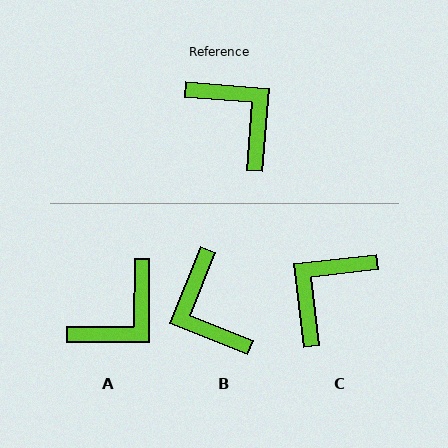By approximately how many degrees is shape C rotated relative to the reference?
Approximately 101 degrees counter-clockwise.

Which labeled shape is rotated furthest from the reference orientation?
B, about 163 degrees away.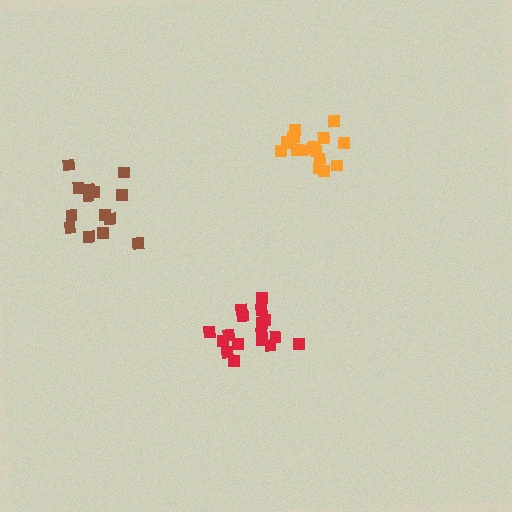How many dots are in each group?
Group 1: 17 dots, Group 2: 17 dots, Group 3: 14 dots (48 total).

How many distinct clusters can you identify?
There are 3 distinct clusters.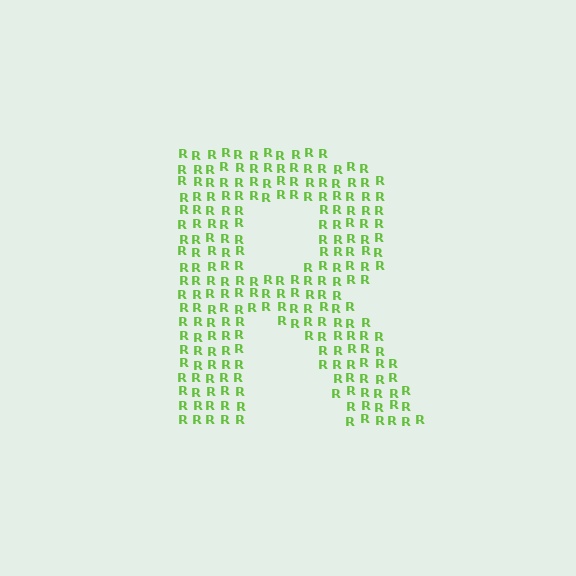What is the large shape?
The large shape is the letter R.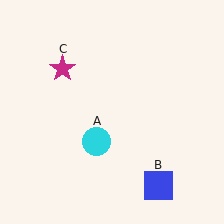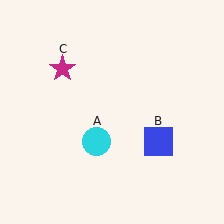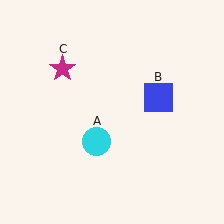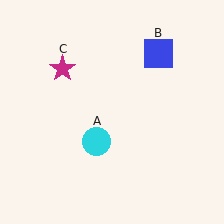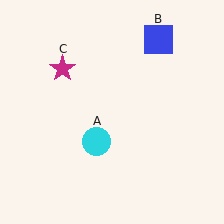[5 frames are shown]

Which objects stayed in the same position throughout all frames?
Cyan circle (object A) and magenta star (object C) remained stationary.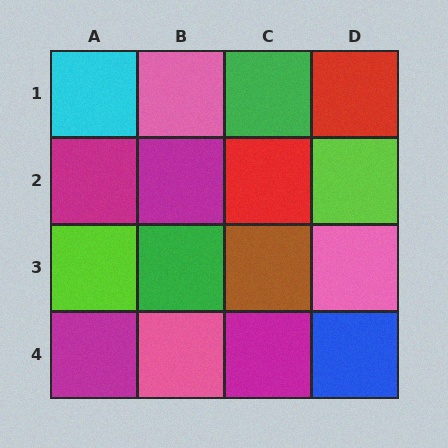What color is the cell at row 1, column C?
Green.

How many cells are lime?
2 cells are lime.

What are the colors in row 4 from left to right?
Magenta, pink, magenta, blue.